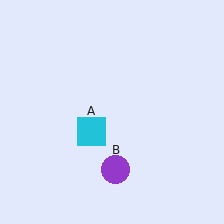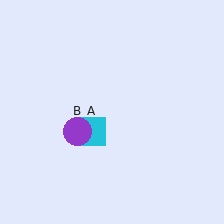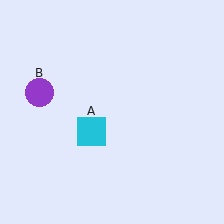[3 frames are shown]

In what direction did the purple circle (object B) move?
The purple circle (object B) moved up and to the left.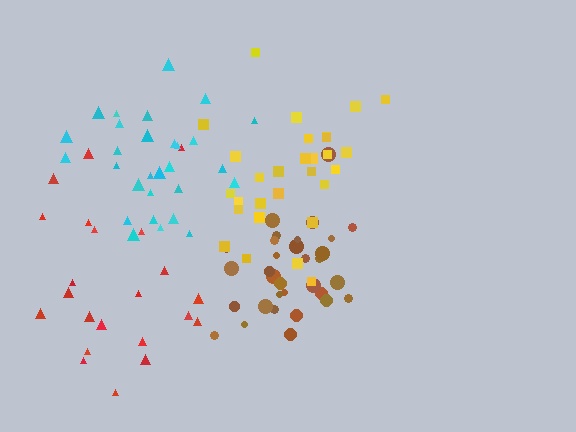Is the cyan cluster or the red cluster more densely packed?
Cyan.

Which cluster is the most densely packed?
Cyan.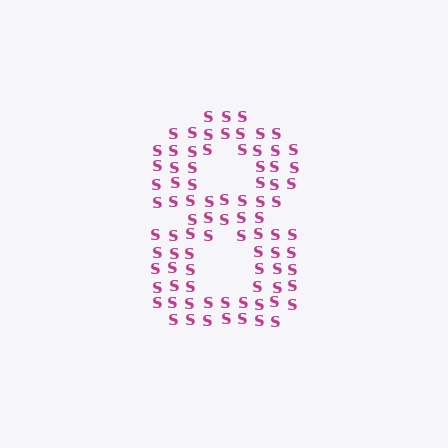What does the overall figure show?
The overall figure shows the digit 8.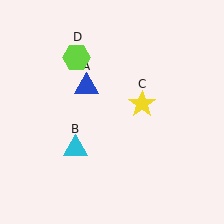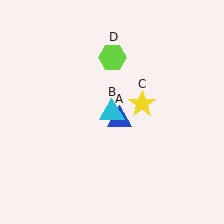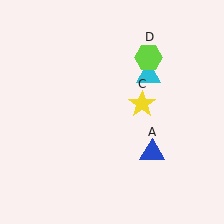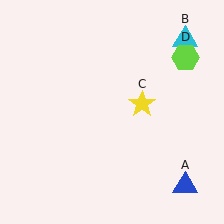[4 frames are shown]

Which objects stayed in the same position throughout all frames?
Yellow star (object C) remained stationary.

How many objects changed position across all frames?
3 objects changed position: blue triangle (object A), cyan triangle (object B), lime hexagon (object D).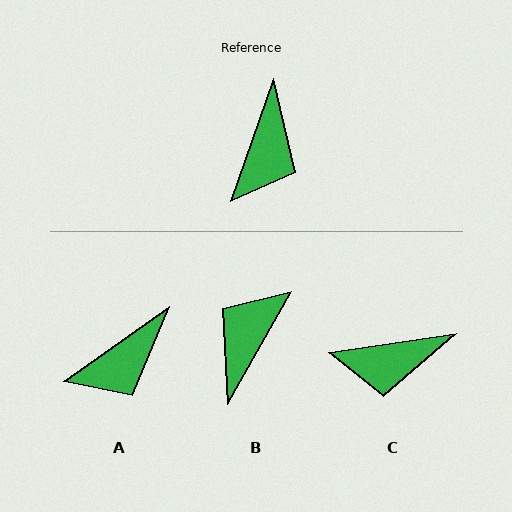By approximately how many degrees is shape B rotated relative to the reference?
Approximately 170 degrees counter-clockwise.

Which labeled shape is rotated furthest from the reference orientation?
B, about 170 degrees away.